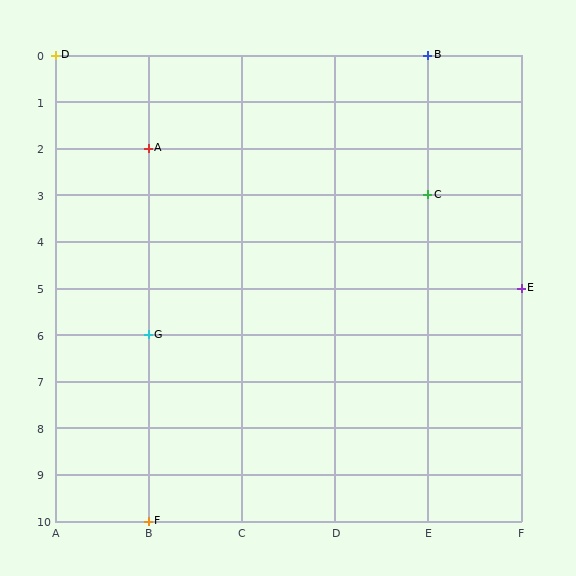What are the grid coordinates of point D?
Point D is at grid coordinates (A, 0).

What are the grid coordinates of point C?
Point C is at grid coordinates (E, 3).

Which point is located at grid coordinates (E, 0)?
Point B is at (E, 0).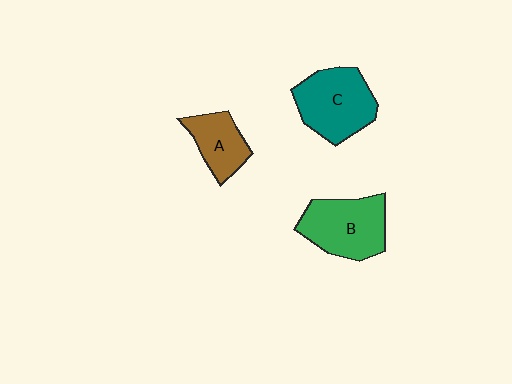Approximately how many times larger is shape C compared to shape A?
Approximately 1.6 times.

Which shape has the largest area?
Shape C (teal).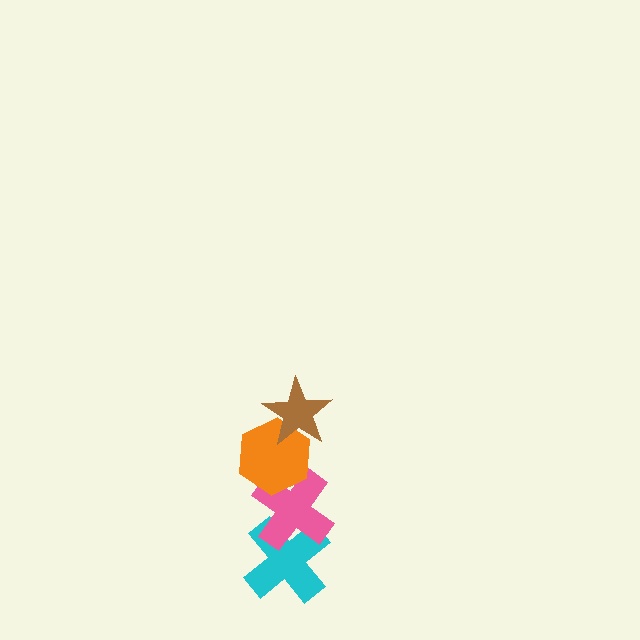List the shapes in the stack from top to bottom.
From top to bottom: the brown star, the orange hexagon, the pink cross, the cyan cross.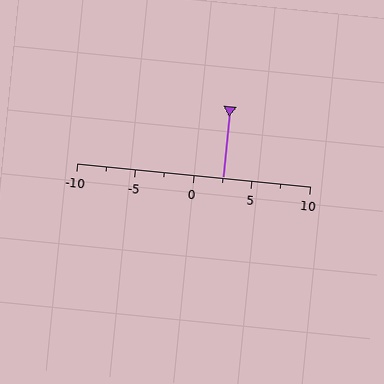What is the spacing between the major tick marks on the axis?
The major ticks are spaced 5 apart.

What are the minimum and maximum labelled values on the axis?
The axis runs from -10 to 10.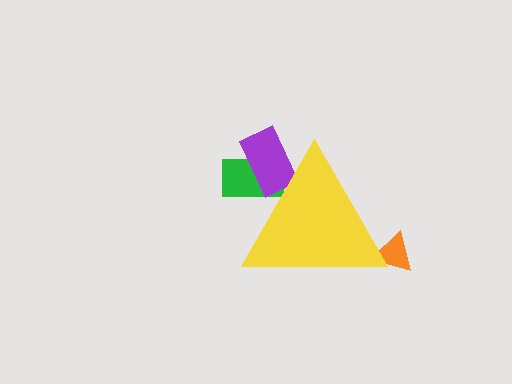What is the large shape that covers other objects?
A yellow triangle.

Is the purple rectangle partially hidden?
Yes, the purple rectangle is partially hidden behind the yellow triangle.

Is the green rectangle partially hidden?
Yes, the green rectangle is partially hidden behind the yellow triangle.